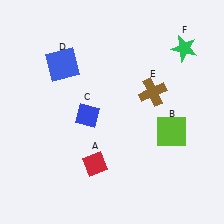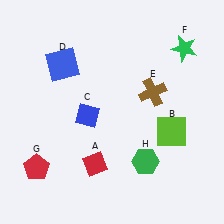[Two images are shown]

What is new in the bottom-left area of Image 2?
A red pentagon (G) was added in the bottom-left area of Image 2.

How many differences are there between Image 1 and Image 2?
There are 2 differences between the two images.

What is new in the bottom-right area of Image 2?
A green hexagon (H) was added in the bottom-right area of Image 2.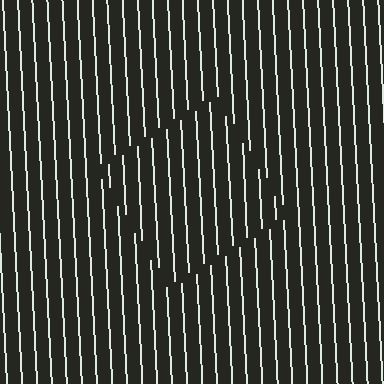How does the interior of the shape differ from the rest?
The interior of the shape contains the same grating, shifted by half a period — the contour is defined by the phase discontinuity where line-ends from the inner and outer gratings abut.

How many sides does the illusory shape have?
4 sides — the line-ends trace a square.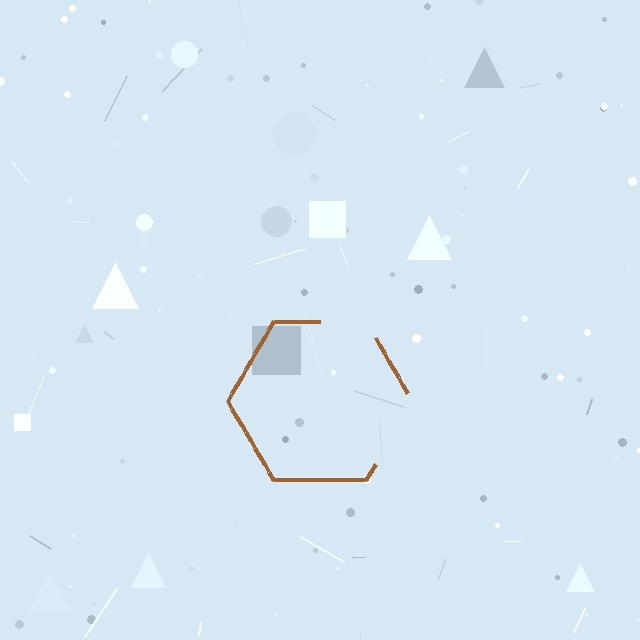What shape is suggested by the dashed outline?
The dashed outline suggests a hexagon.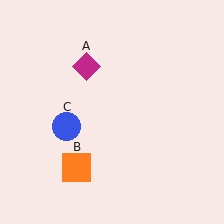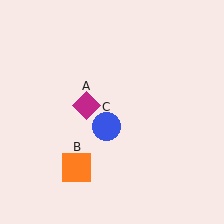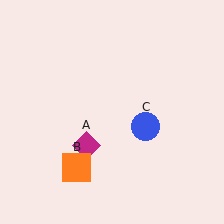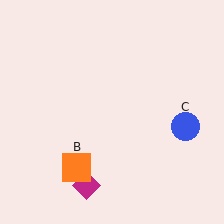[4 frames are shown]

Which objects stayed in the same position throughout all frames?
Orange square (object B) remained stationary.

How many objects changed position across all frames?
2 objects changed position: magenta diamond (object A), blue circle (object C).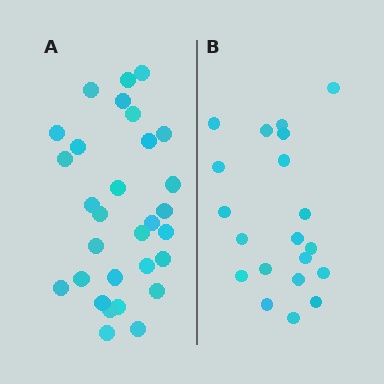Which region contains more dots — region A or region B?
Region A (the left region) has more dots.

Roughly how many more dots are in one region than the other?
Region A has roughly 10 or so more dots than region B.